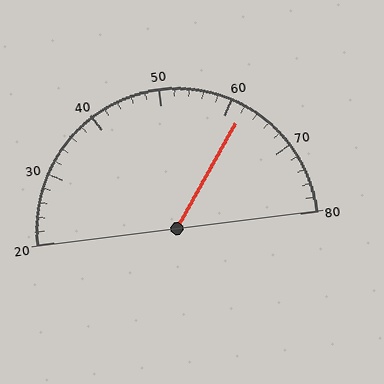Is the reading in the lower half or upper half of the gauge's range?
The reading is in the upper half of the range (20 to 80).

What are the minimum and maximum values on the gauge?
The gauge ranges from 20 to 80.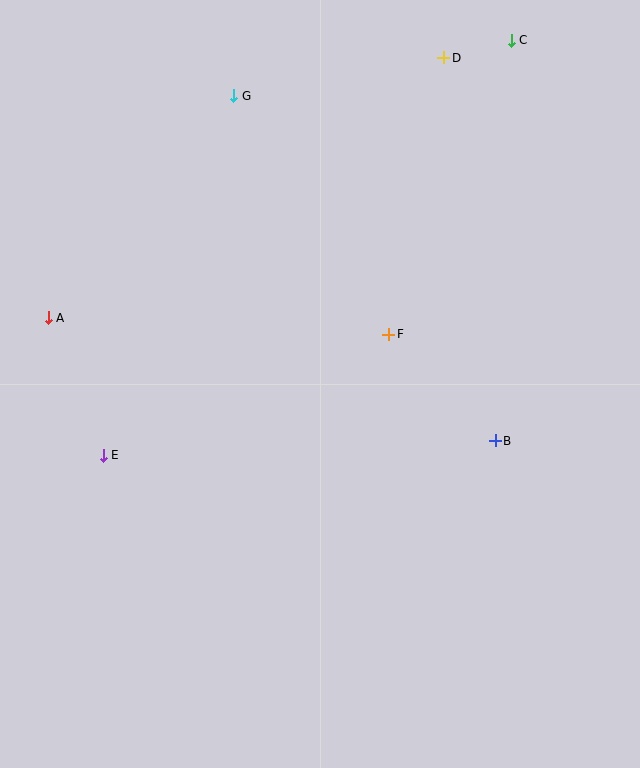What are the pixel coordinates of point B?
Point B is at (495, 441).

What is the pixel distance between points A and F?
The distance between A and F is 341 pixels.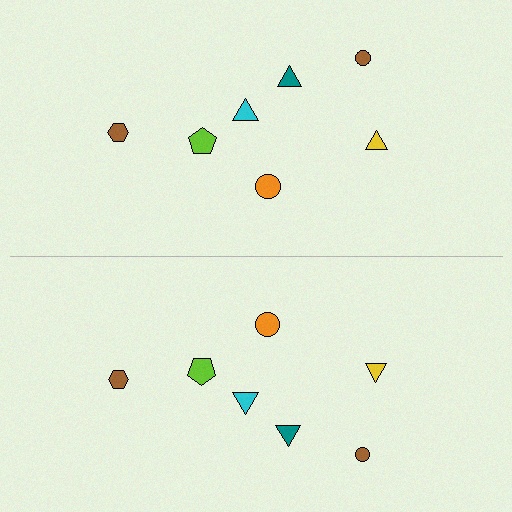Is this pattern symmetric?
Yes, this pattern has bilateral (reflection) symmetry.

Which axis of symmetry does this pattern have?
The pattern has a horizontal axis of symmetry running through the center of the image.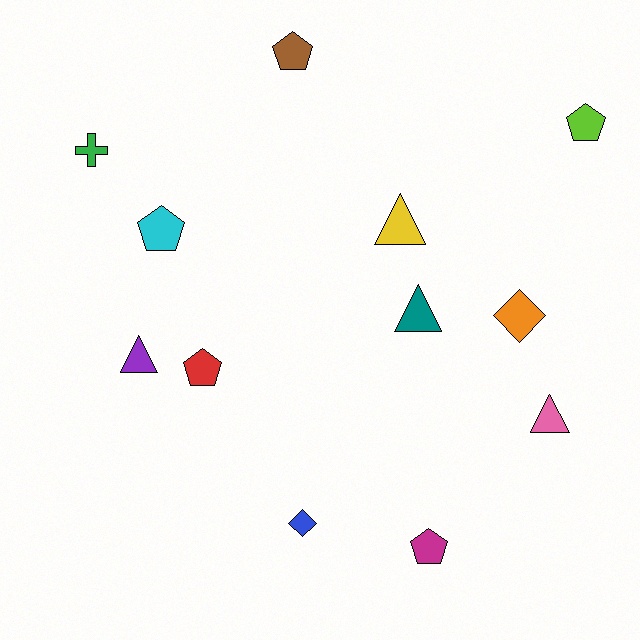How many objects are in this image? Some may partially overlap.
There are 12 objects.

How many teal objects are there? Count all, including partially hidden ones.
There is 1 teal object.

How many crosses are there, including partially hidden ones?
There is 1 cross.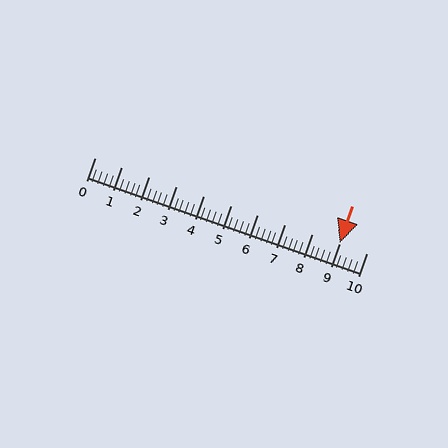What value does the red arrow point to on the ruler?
The red arrow points to approximately 9.0.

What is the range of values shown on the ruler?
The ruler shows values from 0 to 10.